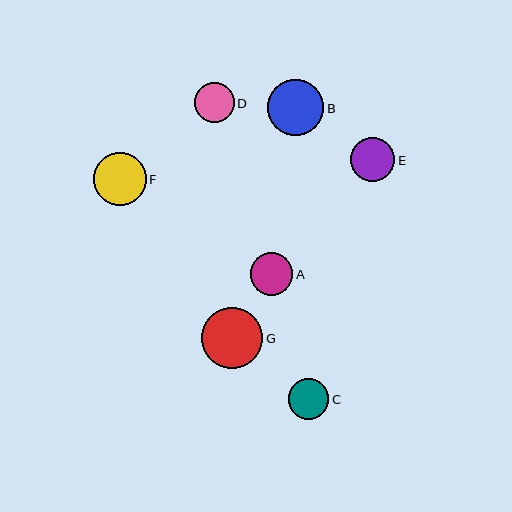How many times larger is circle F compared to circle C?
Circle F is approximately 1.3 times the size of circle C.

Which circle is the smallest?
Circle D is the smallest with a size of approximately 40 pixels.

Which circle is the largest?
Circle G is the largest with a size of approximately 61 pixels.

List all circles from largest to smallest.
From largest to smallest: G, B, F, E, A, C, D.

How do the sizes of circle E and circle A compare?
Circle E and circle A are approximately the same size.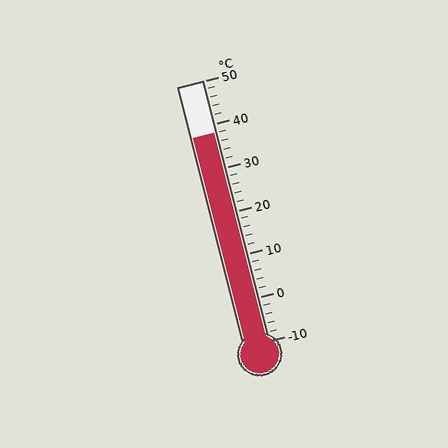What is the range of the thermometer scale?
The thermometer scale ranges from -10°C to 50°C.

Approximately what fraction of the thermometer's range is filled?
The thermometer is filled to approximately 80% of its range.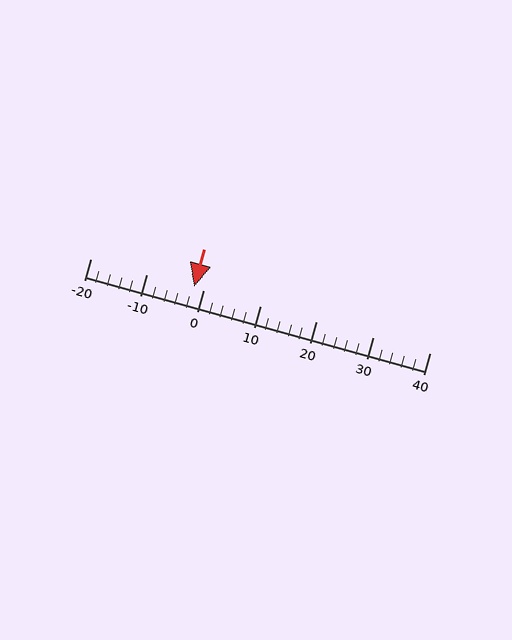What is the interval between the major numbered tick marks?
The major tick marks are spaced 10 units apart.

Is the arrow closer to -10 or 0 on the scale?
The arrow is closer to 0.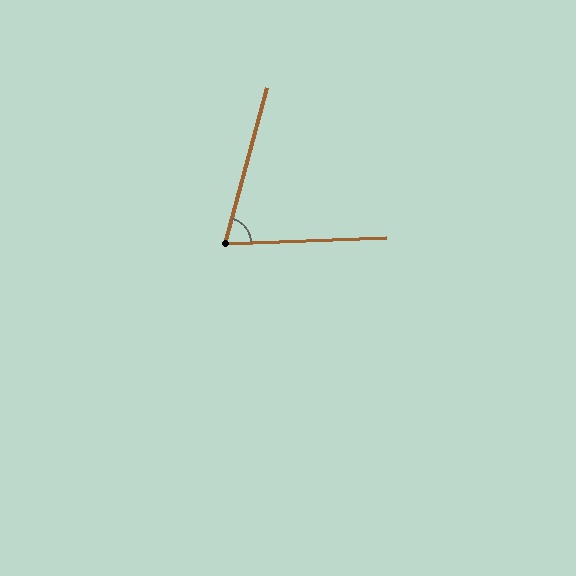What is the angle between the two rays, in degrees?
Approximately 73 degrees.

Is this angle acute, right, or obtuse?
It is acute.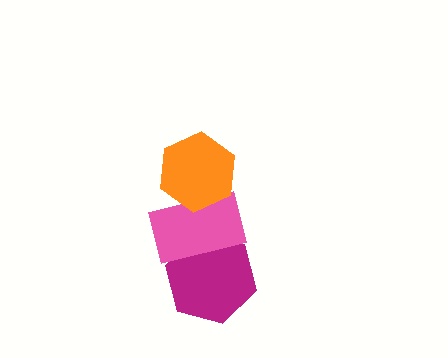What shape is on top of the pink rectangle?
The orange hexagon is on top of the pink rectangle.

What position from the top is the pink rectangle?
The pink rectangle is 2nd from the top.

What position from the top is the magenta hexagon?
The magenta hexagon is 3rd from the top.